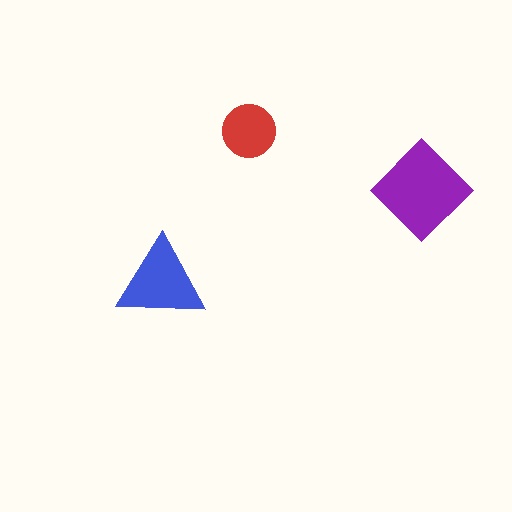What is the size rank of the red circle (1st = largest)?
3rd.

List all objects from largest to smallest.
The purple diamond, the blue triangle, the red circle.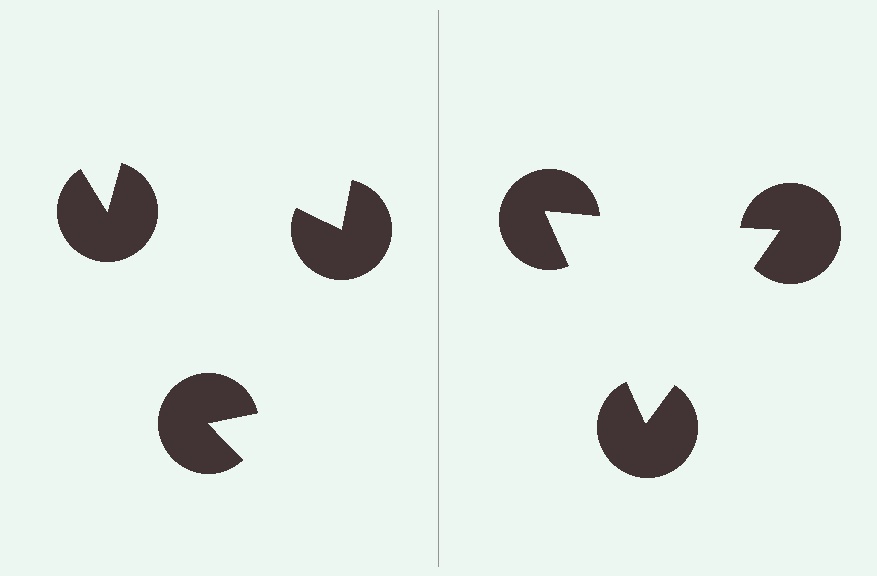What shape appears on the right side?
An illusory triangle.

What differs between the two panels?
The pac-man discs are positioned identically on both sides; only the wedge orientations differ. On the right they align to a triangle; on the left they are misaligned.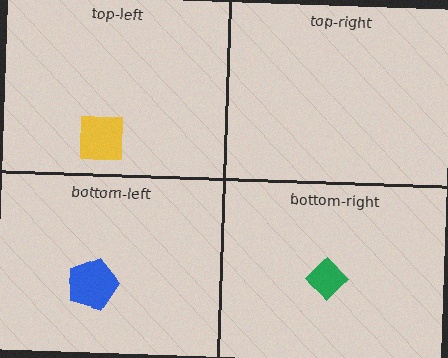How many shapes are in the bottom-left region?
1.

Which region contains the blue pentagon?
The bottom-left region.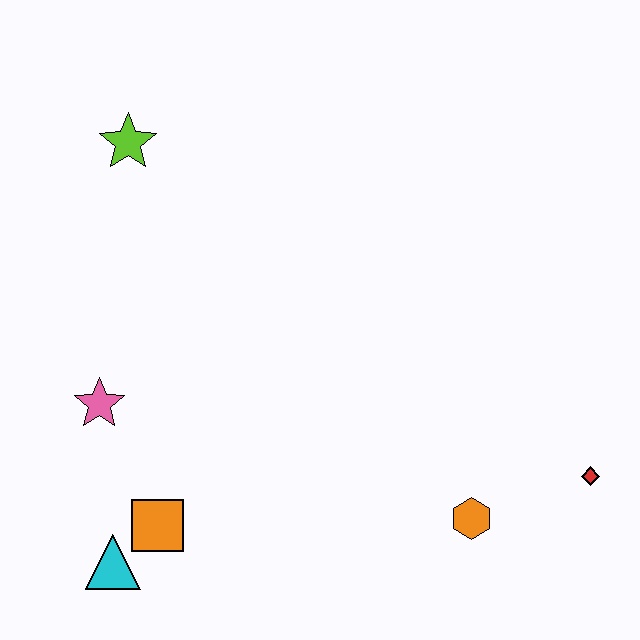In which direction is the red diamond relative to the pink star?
The red diamond is to the right of the pink star.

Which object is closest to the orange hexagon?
The red diamond is closest to the orange hexagon.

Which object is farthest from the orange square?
The red diamond is farthest from the orange square.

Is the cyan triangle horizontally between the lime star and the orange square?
No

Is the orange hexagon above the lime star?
No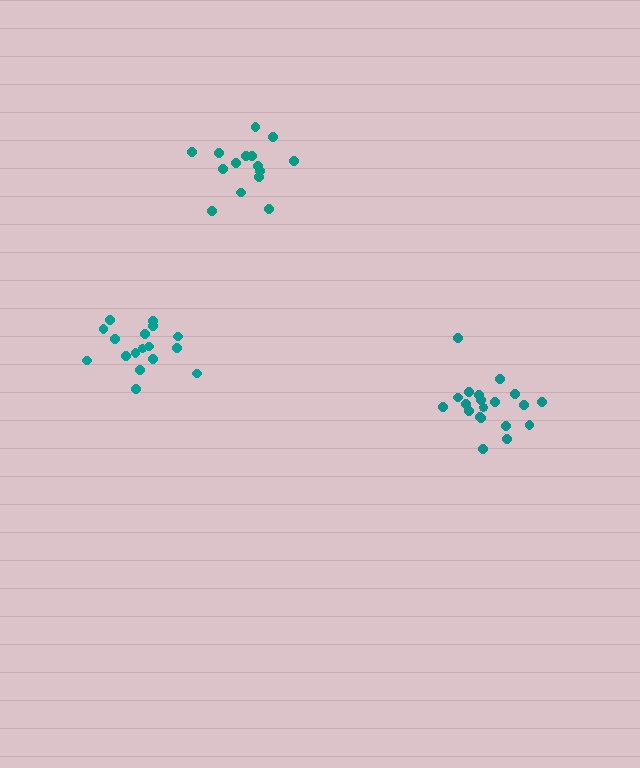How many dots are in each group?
Group 1: 20 dots, Group 2: 15 dots, Group 3: 17 dots (52 total).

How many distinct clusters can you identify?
There are 3 distinct clusters.